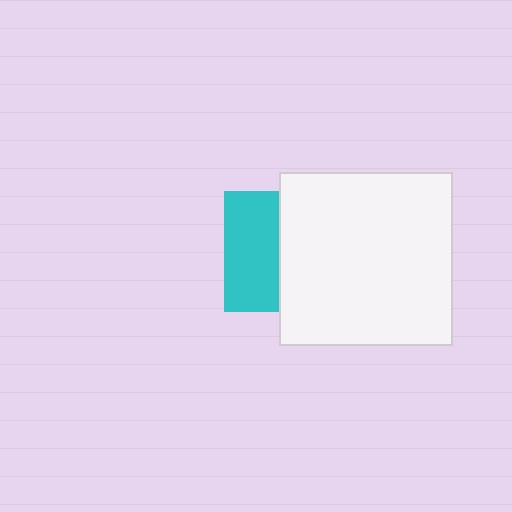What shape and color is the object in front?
The object in front is a white square.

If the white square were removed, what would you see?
You would see the complete cyan square.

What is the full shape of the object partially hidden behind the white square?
The partially hidden object is a cyan square.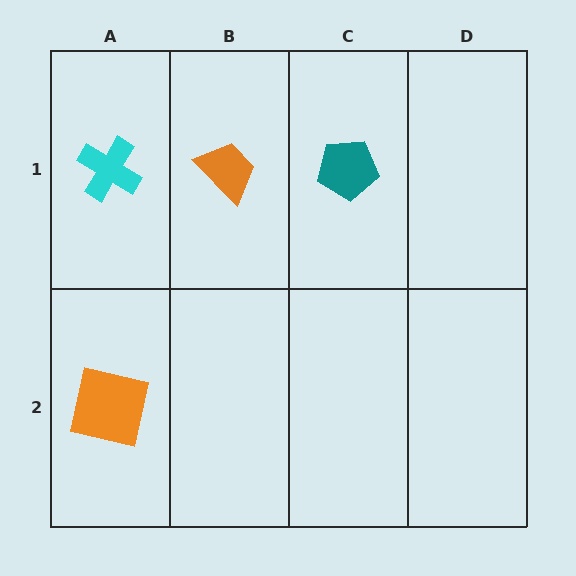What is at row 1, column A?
A cyan cross.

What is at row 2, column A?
An orange square.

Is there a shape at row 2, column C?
No, that cell is empty.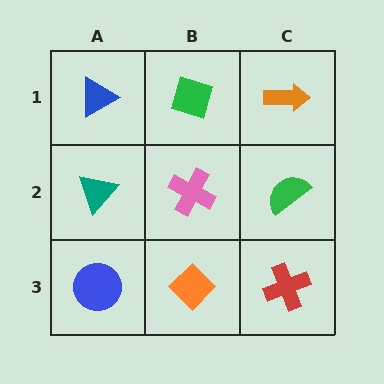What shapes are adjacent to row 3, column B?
A pink cross (row 2, column B), a blue circle (row 3, column A), a red cross (row 3, column C).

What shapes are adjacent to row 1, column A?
A teal triangle (row 2, column A), a green diamond (row 1, column B).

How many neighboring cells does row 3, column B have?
3.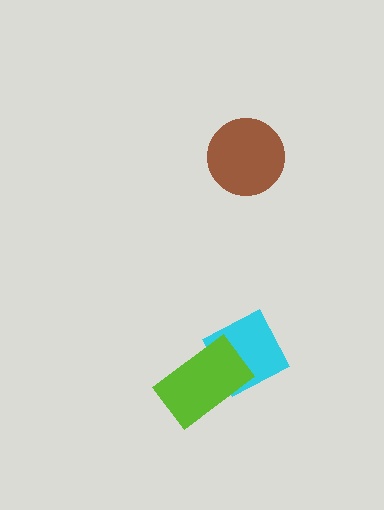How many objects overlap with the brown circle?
0 objects overlap with the brown circle.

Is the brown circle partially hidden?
No, no other shape covers it.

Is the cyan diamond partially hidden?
Yes, it is partially covered by another shape.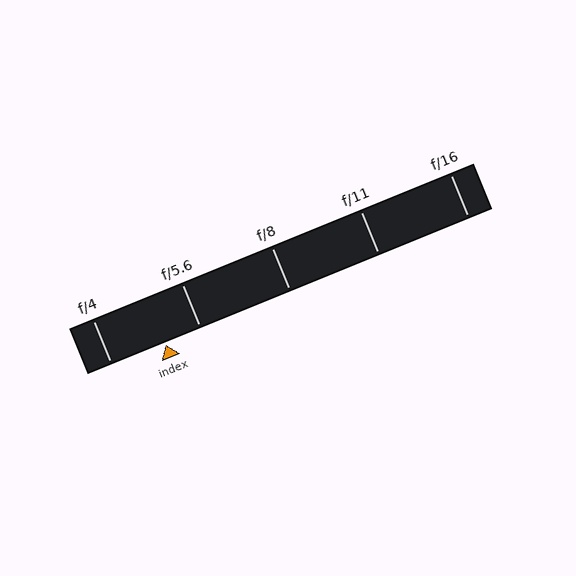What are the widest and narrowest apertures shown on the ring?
The widest aperture shown is f/4 and the narrowest is f/16.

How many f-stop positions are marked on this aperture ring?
There are 5 f-stop positions marked.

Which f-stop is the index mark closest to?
The index mark is closest to f/5.6.